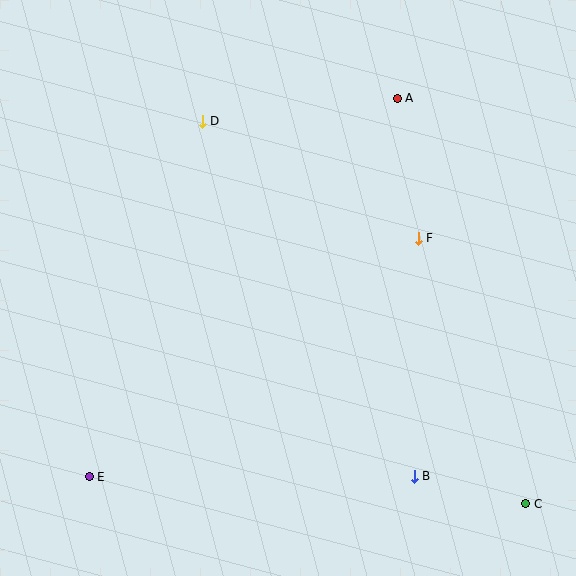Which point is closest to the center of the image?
Point F at (418, 238) is closest to the center.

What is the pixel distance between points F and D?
The distance between F and D is 246 pixels.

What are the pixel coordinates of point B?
Point B is at (414, 476).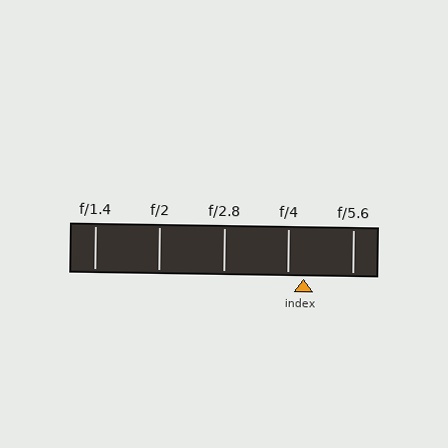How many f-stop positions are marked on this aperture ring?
There are 5 f-stop positions marked.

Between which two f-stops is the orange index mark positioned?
The index mark is between f/4 and f/5.6.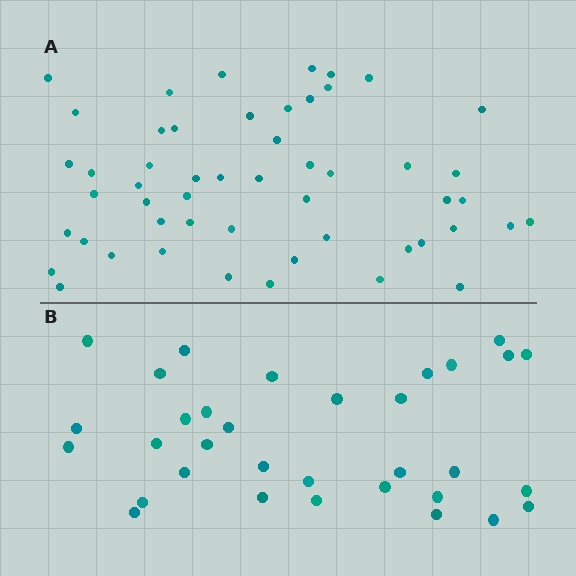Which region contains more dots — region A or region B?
Region A (the top region) has more dots.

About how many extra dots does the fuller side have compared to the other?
Region A has approximately 20 more dots than region B.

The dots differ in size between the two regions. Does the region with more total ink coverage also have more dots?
No. Region B has more total ink coverage because its dots are larger, but region A actually contains more individual dots. Total area can be misleading — the number of items is what matters here.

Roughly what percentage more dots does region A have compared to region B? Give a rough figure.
About 60% more.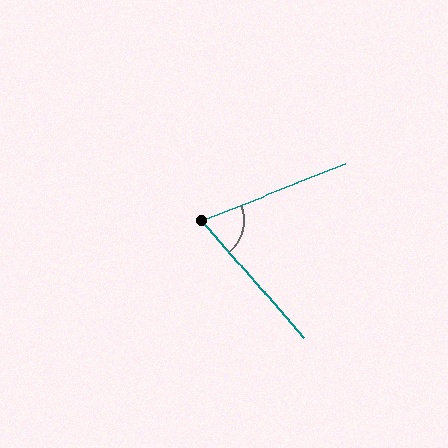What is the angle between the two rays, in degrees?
Approximately 70 degrees.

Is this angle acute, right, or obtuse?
It is acute.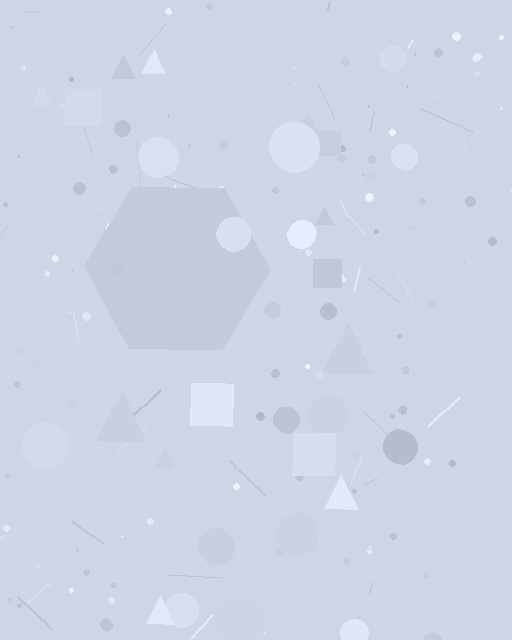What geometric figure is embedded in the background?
A hexagon is embedded in the background.